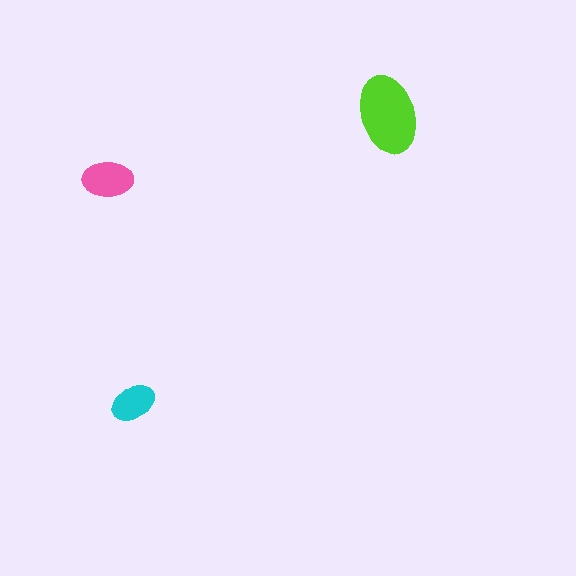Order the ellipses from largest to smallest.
the lime one, the pink one, the cyan one.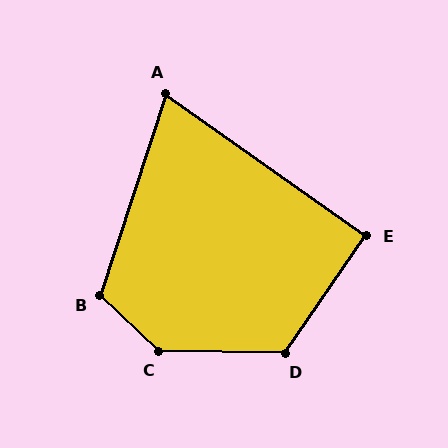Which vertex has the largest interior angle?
C, at approximately 137 degrees.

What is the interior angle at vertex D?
Approximately 124 degrees (obtuse).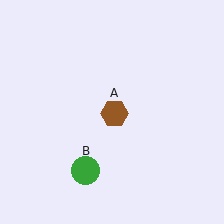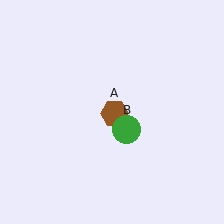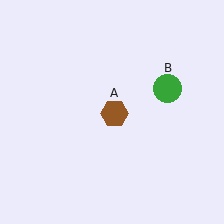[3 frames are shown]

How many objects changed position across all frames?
1 object changed position: green circle (object B).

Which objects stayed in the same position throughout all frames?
Brown hexagon (object A) remained stationary.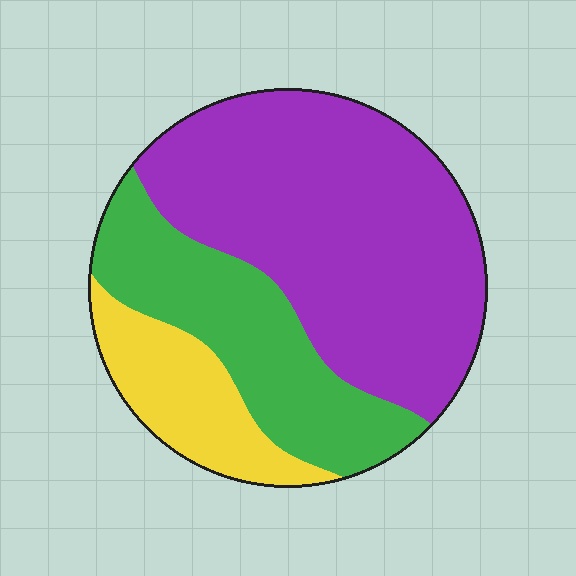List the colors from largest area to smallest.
From largest to smallest: purple, green, yellow.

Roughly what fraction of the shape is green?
Green covers about 30% of the shape.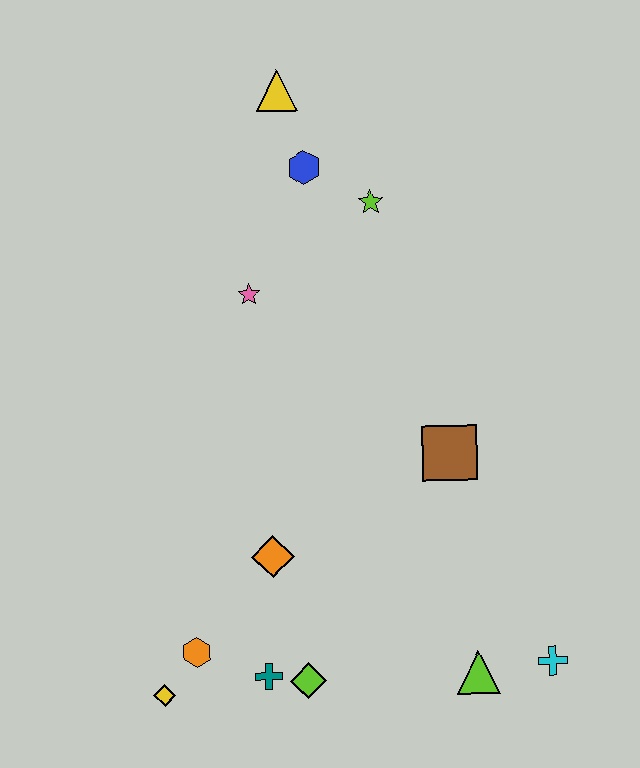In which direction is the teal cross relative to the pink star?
The teal cross is below the pink star.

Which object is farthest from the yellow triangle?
The cyan cross is farthest from the yellow triangle.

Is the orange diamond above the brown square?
No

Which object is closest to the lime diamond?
The teal cross is closest to the lime diamond.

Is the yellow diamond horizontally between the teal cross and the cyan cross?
No